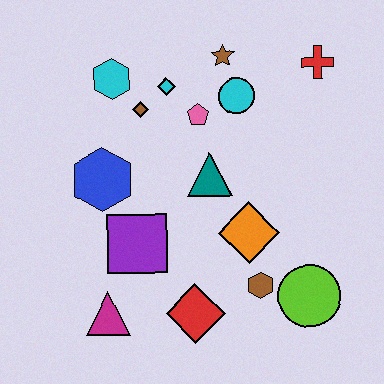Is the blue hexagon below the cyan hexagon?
Yes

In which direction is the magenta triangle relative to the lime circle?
The magenta triangle is to the left of the lime circle.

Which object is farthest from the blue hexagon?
The red cross is farthest from the blue hexagon.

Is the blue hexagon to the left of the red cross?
Yes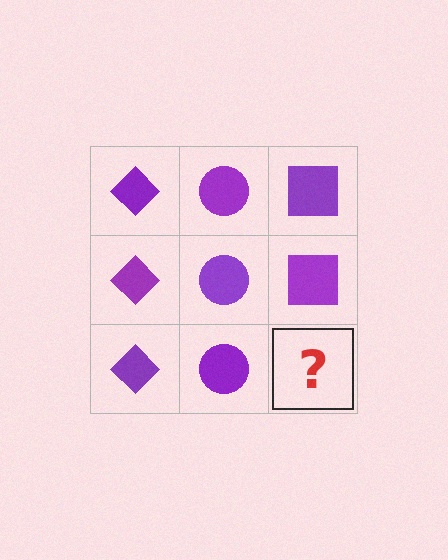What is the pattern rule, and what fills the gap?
The rule is that each column has a consistent shape. The gap should be filled with a purple square.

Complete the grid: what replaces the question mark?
The question mark should be replaced with a purple square.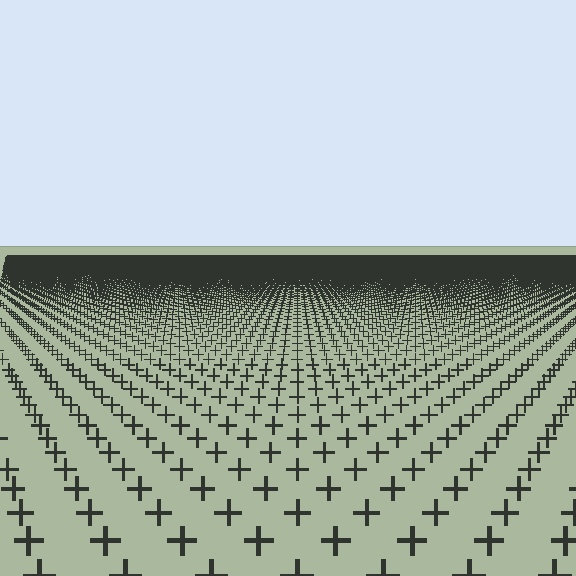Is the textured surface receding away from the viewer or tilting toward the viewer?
The surface is receding away from the viewer. Texture elements get smaller and denser toward the top.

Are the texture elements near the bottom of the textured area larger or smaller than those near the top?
Larger. Near the bottom, elements are closer to the viewer and appear at a bigger on-screen size.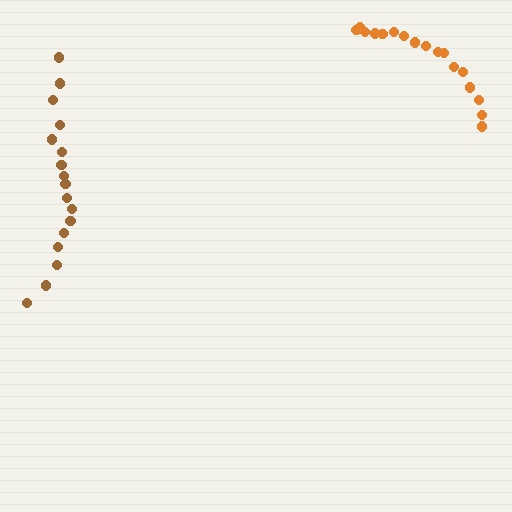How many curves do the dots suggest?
There are 2 distinct paths.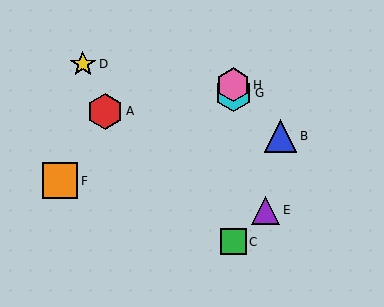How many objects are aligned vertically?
3 objects (C, G, H) are aligned vertically.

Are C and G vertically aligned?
Yes, both are at x≈233.